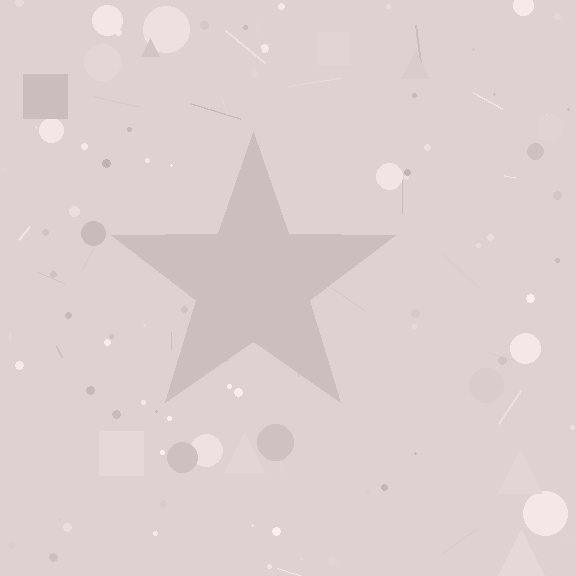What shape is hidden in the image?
A star is hidden in the image.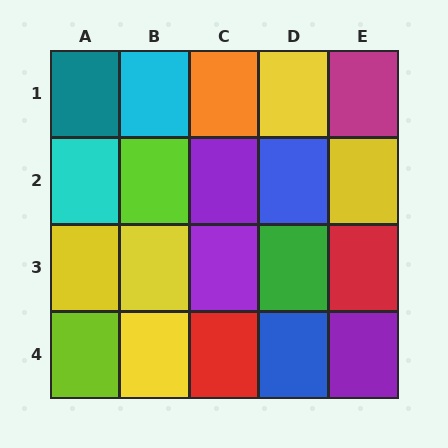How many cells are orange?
1 cell is orange.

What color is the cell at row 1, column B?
Cyan.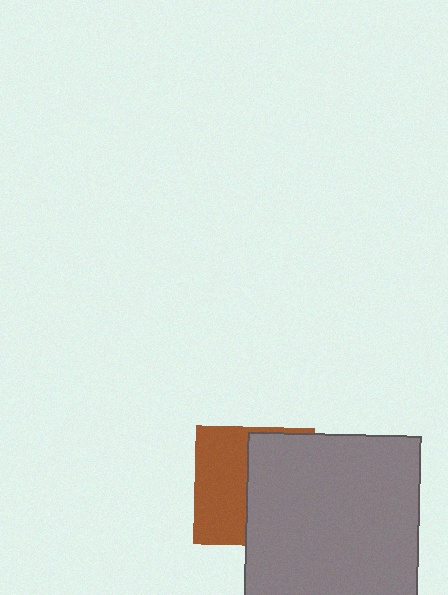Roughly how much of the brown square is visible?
About half of it is visible (roughly 47%).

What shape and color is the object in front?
The object in front is a gray square.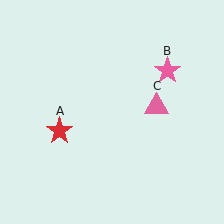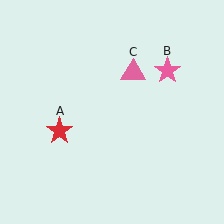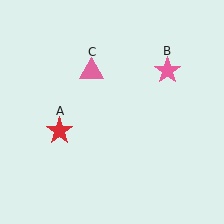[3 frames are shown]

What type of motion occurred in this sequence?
The pink triangle (object C) rotated counterclockwise around the center of the scene.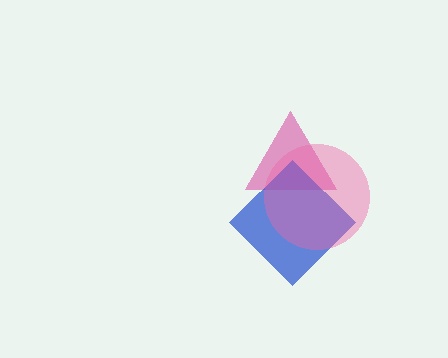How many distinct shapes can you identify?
There are 3 distinct shapes: a magenta triangle, a blue diamond, a pink circle.